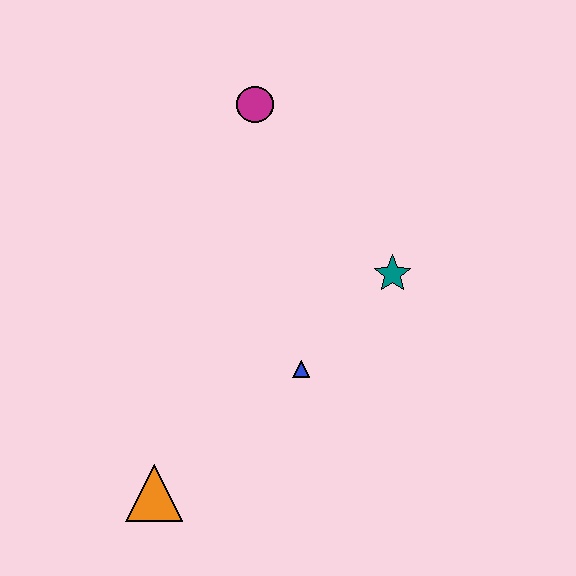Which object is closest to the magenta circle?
The teal star is closest to the magenta circle.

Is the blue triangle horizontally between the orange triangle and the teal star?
Yes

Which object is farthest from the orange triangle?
The magenta circle is farthest from the orange triangle.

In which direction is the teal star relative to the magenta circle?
The teal star is below the magenta circle.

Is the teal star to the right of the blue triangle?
Yes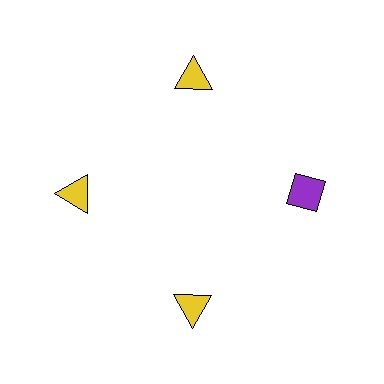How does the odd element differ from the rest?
It differs in both color (purple instead of yellow) and shape (diamond instead of triangle).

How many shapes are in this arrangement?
There are 4 shapes arranged in a ring pattern.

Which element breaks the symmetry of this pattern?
The purple diamond at roughly the 3 o'clock position breaks the symmetry. All other shapes are yellow triangles.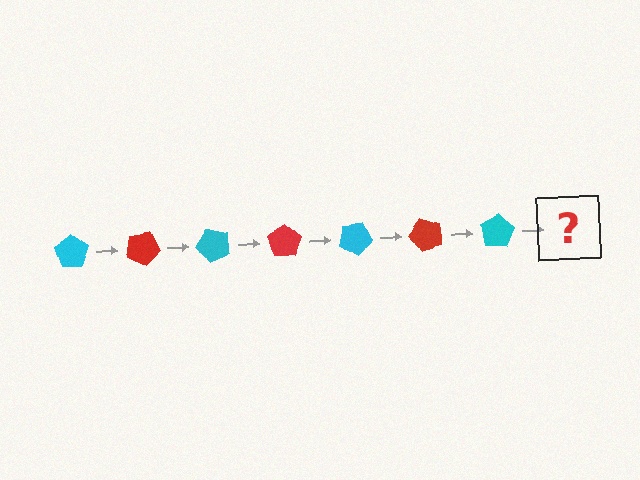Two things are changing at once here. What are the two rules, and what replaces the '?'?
The two rules are that it rotates 25 degrees each step and the color cycles through cyan and red. The '?' should be a red pentagon, rotated 175 degrees from the start.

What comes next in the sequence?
The next element should be a red pentagon, rotated 175 degrees from the start.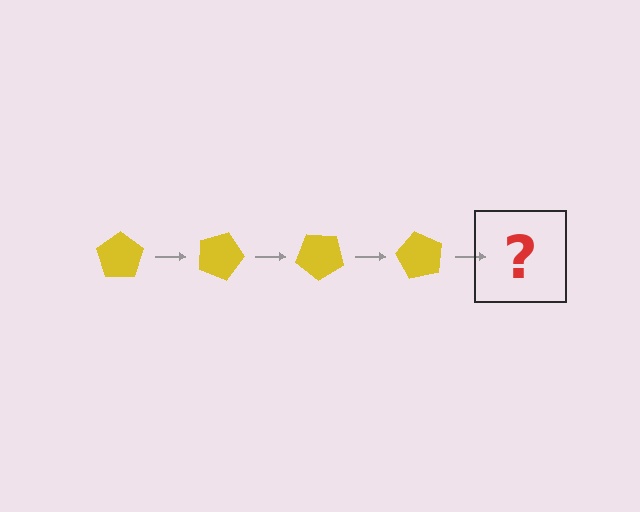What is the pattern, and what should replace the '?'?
The pattern is that the pentagon rotates 20 degrees each step. The '?' should be a yellow pentagon rotated 80 degrees.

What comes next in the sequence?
The next element should be a yellow pentagon rotated 80 degrees.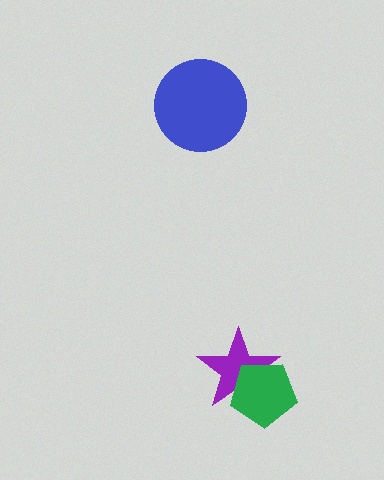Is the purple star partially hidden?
Yes, it is partially covered by another shape.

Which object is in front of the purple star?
The green pentagon is in front of the purple star.